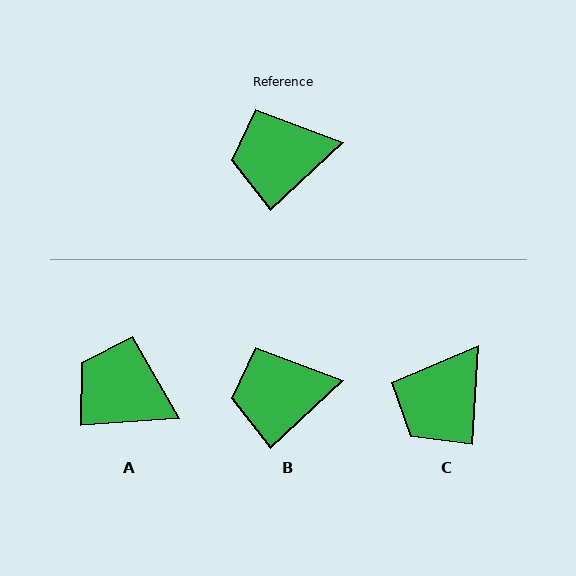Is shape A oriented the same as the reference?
No, it is off by about 39 degrees.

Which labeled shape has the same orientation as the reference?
B.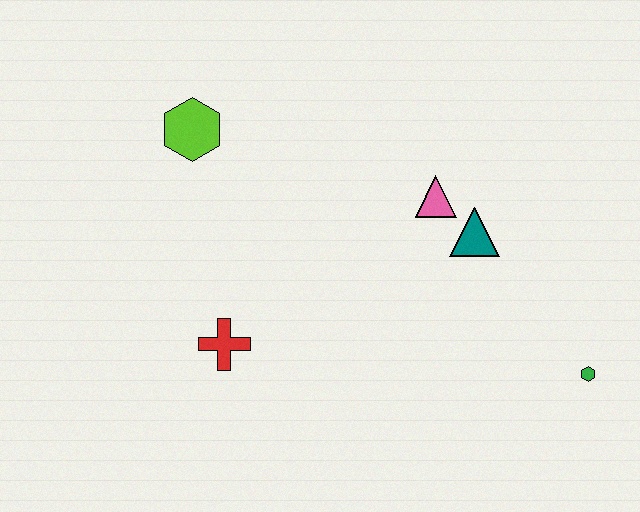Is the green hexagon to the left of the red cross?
No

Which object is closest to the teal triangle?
The pink triangle is closest to the teal triangle.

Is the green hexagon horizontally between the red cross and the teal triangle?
No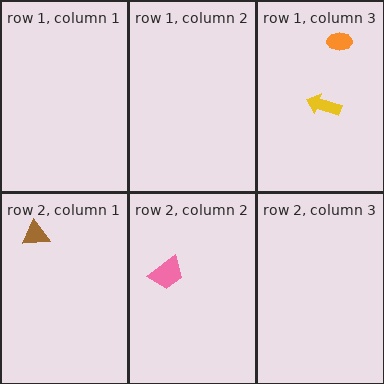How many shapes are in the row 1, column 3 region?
2.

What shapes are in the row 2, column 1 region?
The brown triangle.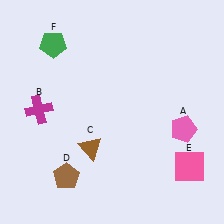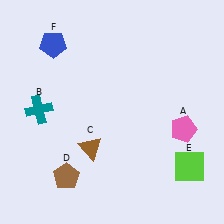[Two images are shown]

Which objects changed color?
B changed from magenta to teal. E changed from pink to lime. F changed from green to blue.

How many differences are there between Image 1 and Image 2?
There are 3 differences between the two images.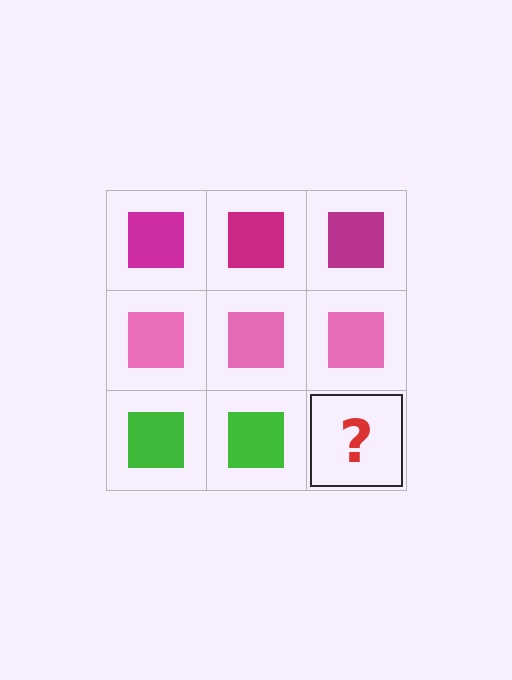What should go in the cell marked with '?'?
The missing cell should contain a green square.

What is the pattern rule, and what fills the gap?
The rule is that each row has a consistent color. The gap should be filled with a green square.